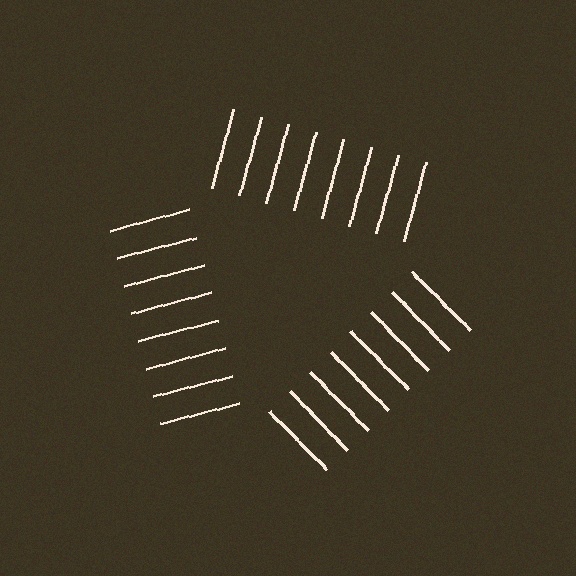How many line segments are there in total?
24 — 8 along each of the 3 edges.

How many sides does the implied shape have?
3 sides — the line-ends trace a triangle.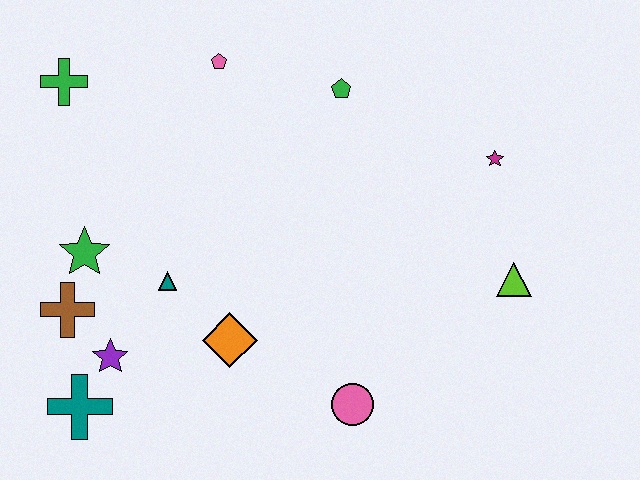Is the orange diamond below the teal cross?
No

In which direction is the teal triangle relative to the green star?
The teal triangle is to the right of the green star.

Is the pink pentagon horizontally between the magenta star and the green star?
Yes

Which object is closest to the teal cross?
The purple star is closest to the teal cross.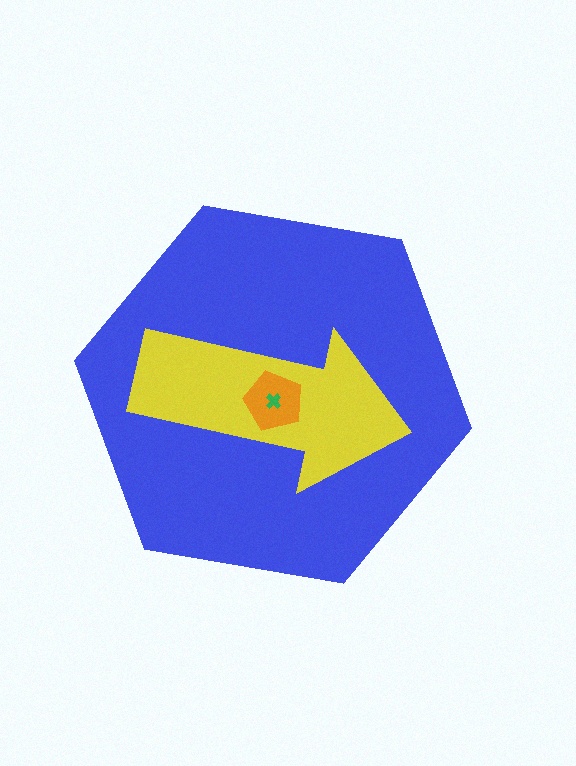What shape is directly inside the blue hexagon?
The yellow arrow.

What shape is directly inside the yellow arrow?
The orange pentagon.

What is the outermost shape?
The blue hexagon.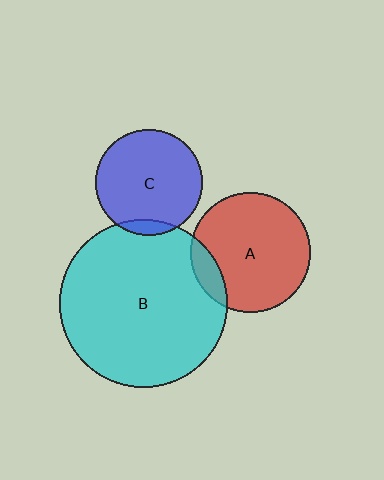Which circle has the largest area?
Circle B (cyan).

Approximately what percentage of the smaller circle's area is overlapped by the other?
Approximately 15%.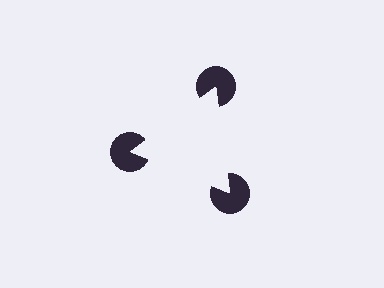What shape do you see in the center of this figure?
An illusory triangle — its edges are inferred from the aligned wedge cuts in the pac-man discs, not physically drawn.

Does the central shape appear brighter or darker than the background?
It typically appears slightly brighter than the background, even though no actual brightness change is drawn.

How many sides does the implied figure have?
3 sides.